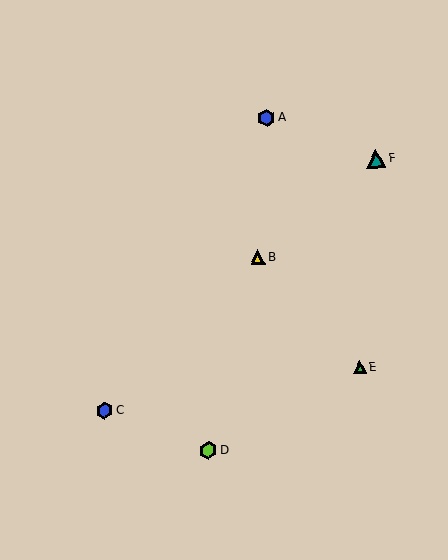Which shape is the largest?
The teal triangle (labeled F) is the largest.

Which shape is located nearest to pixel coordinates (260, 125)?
The blue hexagon (labeled A) at (266, 117) is nearest to that location.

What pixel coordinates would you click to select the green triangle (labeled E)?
Click at (360, 367) to select the green triangle E.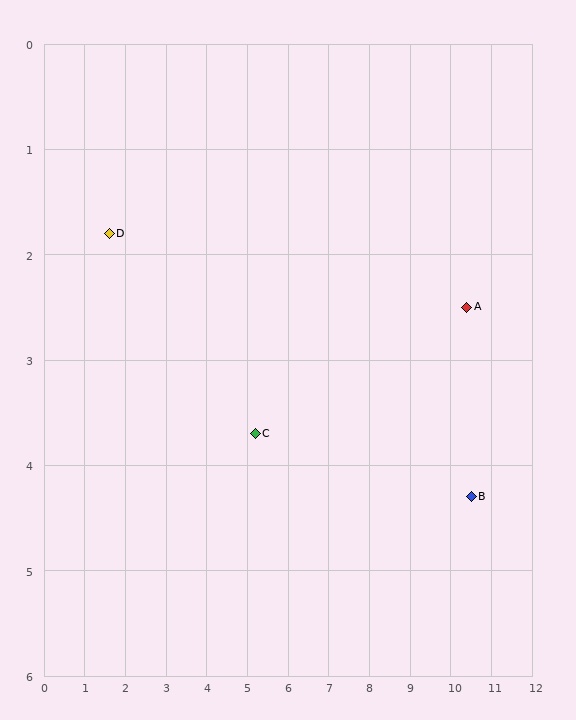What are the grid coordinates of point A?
Point A is at approximately (10.4, 2.5).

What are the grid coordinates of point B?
Point B is at approximately (10.5, 4.3).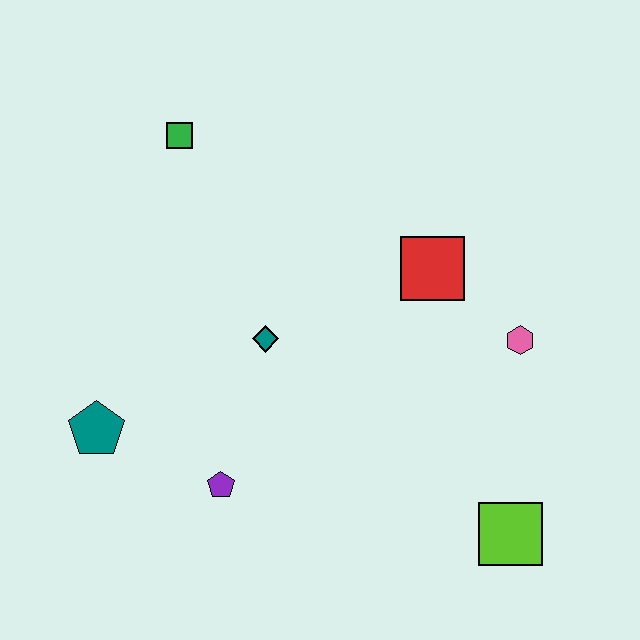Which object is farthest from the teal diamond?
The lime square is farthest from the teal diamond.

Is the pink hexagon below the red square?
Yes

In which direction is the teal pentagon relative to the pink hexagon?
The teal pentagon is to the left of the pink hexagon.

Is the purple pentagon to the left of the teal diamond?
Yes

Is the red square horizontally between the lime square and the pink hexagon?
No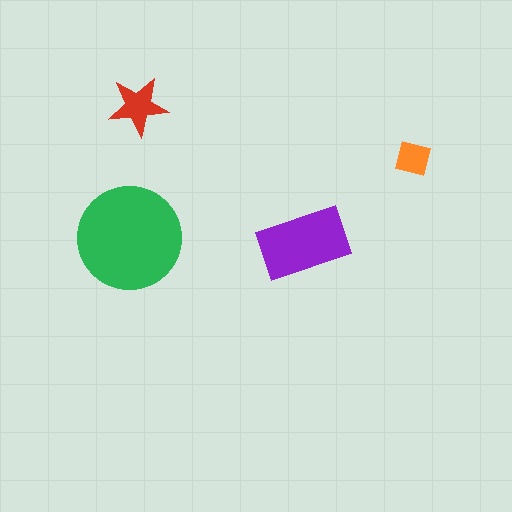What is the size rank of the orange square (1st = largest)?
4th.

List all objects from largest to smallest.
The green circle, the purple rectangle, the red star, the orange square.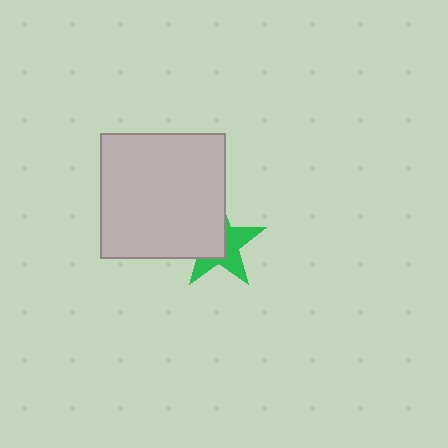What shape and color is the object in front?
The object in front is a light gray square.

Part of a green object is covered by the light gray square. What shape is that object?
It is a star.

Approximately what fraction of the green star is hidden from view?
Roughly 51% of the green star is hidden behind the light gray square.